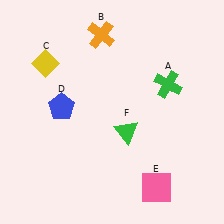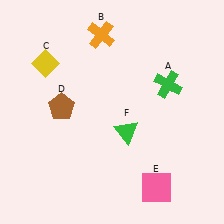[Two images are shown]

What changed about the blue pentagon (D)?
In Image 1, D is blue. In Image 2, it changed to brown.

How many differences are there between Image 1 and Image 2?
There is 1 difference between the two images.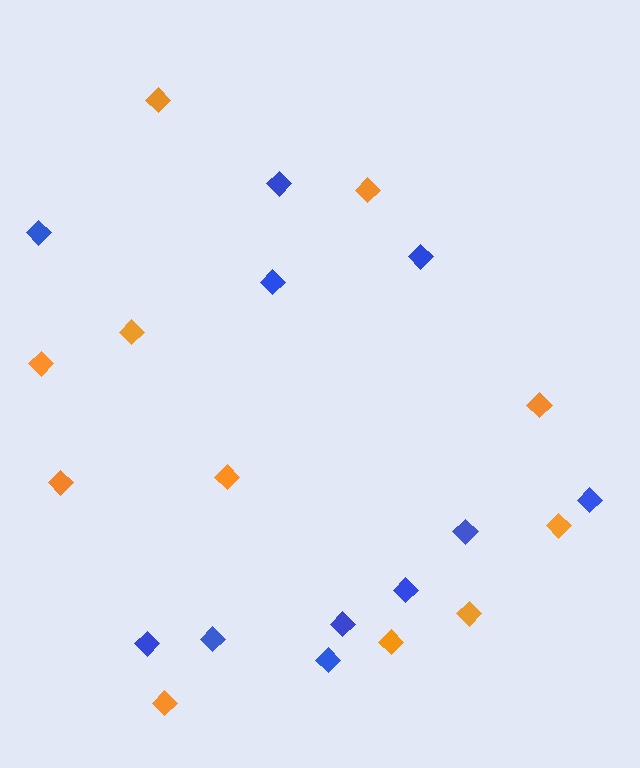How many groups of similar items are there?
There are 2 groups: one group of blue diamonds (11) and one group of orange diamonds (11).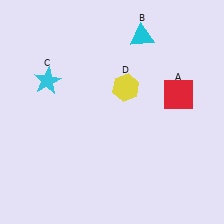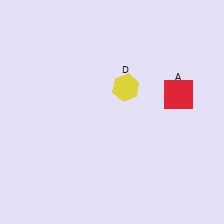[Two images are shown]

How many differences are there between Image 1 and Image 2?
There are 2 differences between the two images.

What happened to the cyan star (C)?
The cyan star (C) was removed in Image 2. It was in the top-left area of Image 1.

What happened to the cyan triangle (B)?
The cyan triangle (B) was removed in Image 2. It was in the top-right area of Image 1.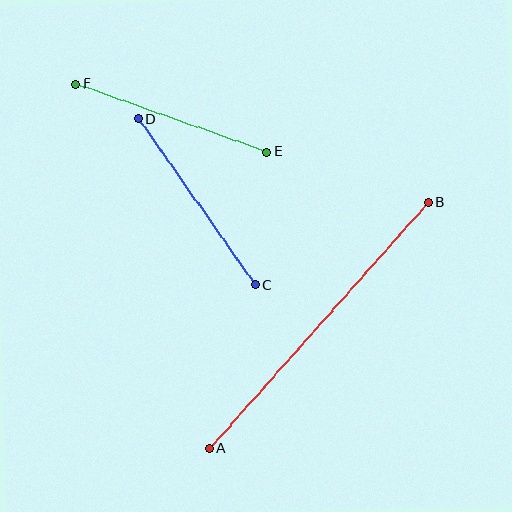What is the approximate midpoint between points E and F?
The midpoint is at approximately (172, 118) pixels.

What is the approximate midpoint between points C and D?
The midpoint is at approximately (197, 202) pixels.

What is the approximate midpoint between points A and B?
The midpoint is at approximately (318, 326) pixels.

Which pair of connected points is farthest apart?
Points A and B are farthest apart.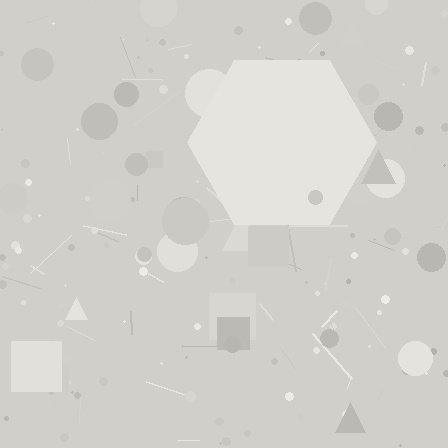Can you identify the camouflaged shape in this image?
The camouflaged shape is a hexagon.